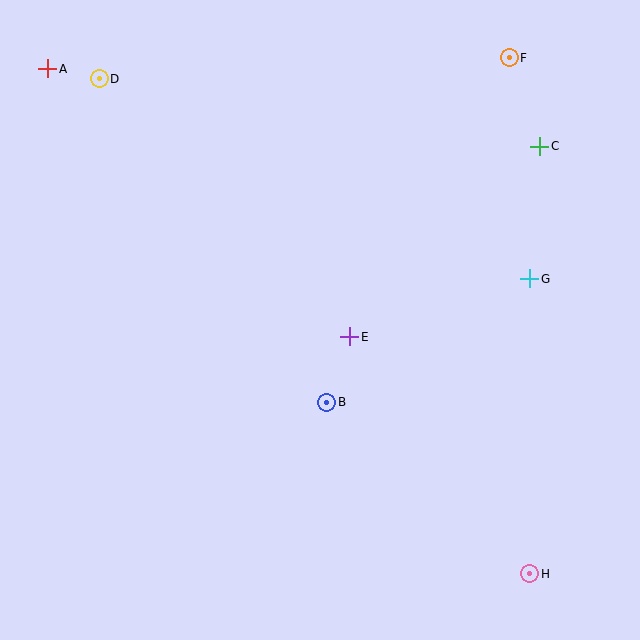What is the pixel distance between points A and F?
The distance between A and F is 461 pixels.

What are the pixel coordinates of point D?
Point D is at (99, 79).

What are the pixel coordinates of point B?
Point B is at (327, 402).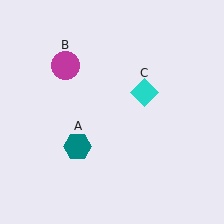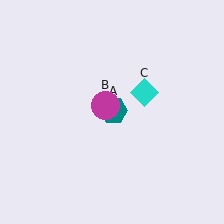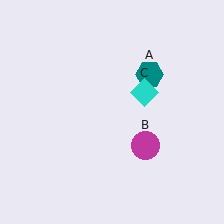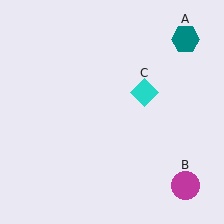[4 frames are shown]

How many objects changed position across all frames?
2 objects changed position: teal hexagon (object A), magenta circle (object B).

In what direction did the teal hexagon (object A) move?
The teal hexagon (object A) moved up and to the right.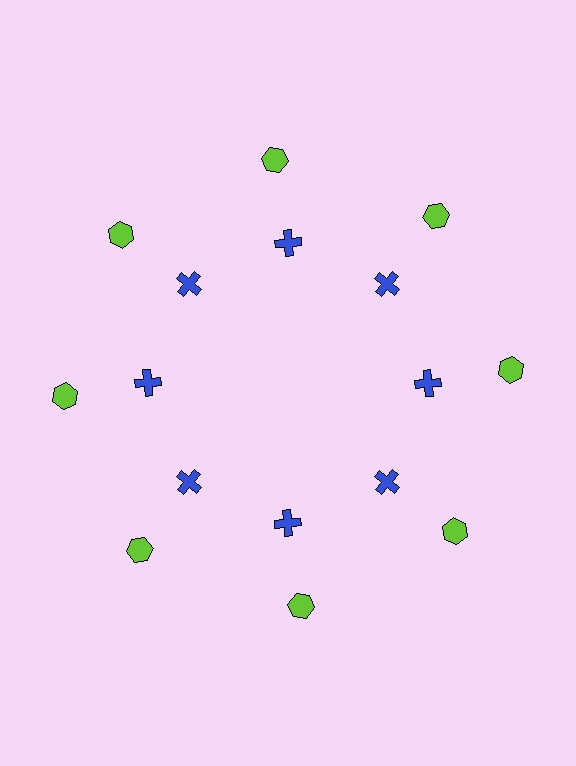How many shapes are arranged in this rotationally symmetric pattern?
There are 16 shapes, arranged in 8 groups of 2.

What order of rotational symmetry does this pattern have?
This pattern has 8-fold rotational symmetry.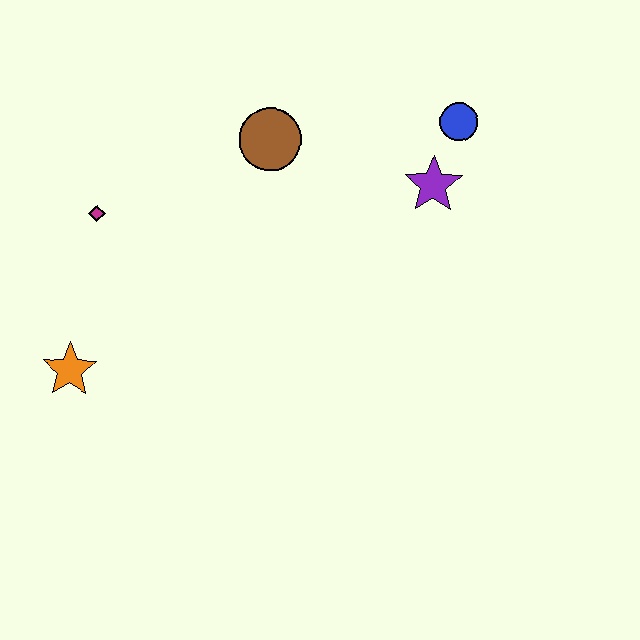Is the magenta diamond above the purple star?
No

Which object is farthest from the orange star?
The blue circle is farthest from the orange star.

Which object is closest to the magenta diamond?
The orange star is closest to the magenta diamond.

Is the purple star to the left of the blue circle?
Yes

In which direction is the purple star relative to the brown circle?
The purple star is to the right of the brown circle.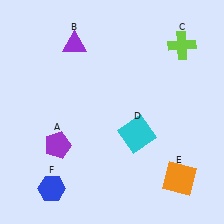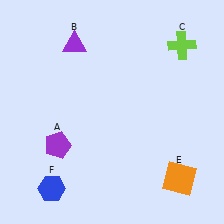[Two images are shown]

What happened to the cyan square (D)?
The cyan square (D) was removed in Image 2. It was in the bottom-right area of Image 1.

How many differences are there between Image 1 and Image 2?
There is 1 difference between the two images.